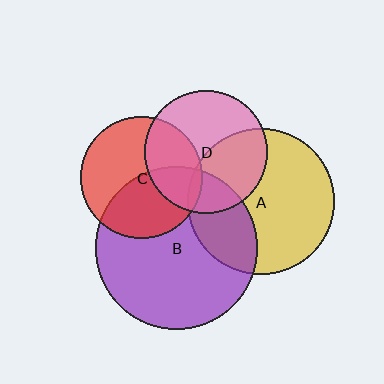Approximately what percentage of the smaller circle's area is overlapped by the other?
Approximately 25%.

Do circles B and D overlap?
Yes.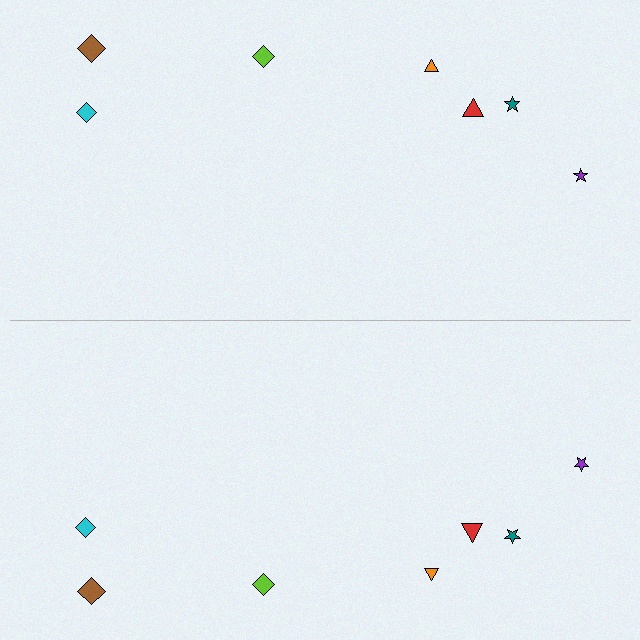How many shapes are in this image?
There are 14 shapes in this image.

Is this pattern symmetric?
Yes, this pattern has bilateral (reflection) symmetry.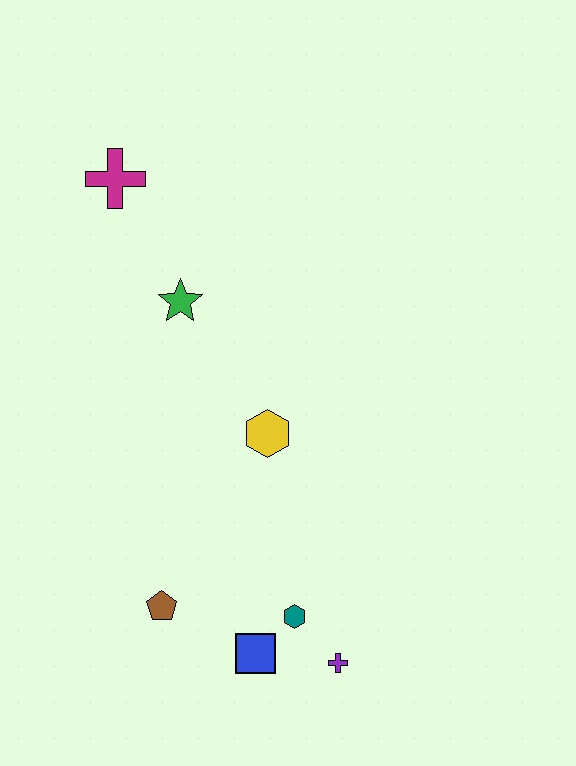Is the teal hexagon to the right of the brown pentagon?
Yes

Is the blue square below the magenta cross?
Yes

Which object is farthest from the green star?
The purple cross is farthest from the green star.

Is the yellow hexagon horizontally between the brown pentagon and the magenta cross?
No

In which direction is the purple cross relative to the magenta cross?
The purple cross is below the magenta cross.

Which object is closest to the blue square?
The teal hexagon is closest to the blue square.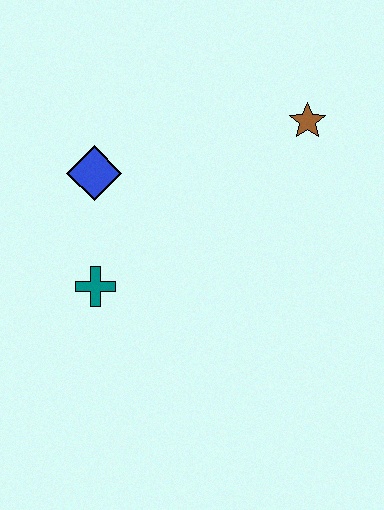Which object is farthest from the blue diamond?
The brown star is farthest from the blue diamond.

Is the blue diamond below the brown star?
Yes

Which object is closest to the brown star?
The blue diamond is closest to the brown star.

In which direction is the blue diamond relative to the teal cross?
The blue diamond is above the teal cross.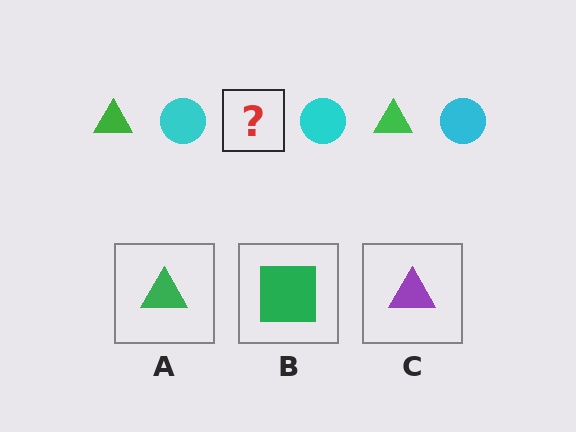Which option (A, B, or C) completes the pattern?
A.